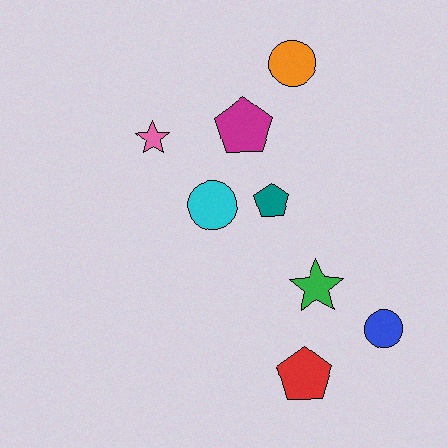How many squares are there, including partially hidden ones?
There are no squares.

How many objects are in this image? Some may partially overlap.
There are 8 objects.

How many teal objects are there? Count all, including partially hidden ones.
There is 1 teal object.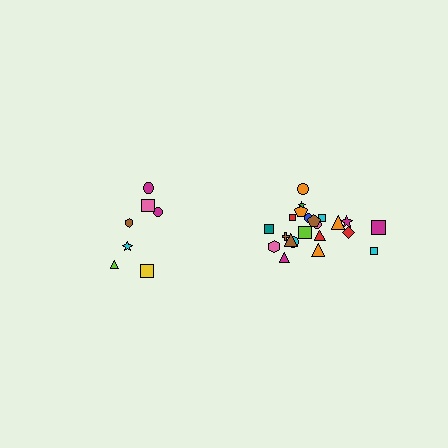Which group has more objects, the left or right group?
The right group.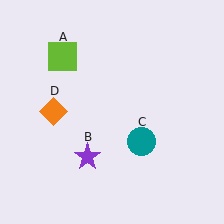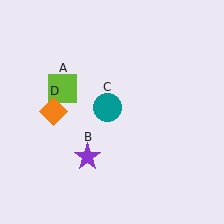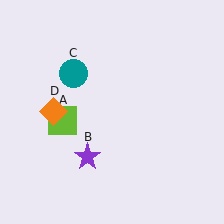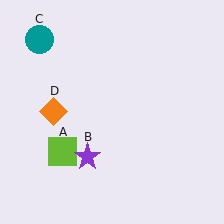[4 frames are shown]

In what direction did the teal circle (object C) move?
The teal circle (object C) moved up and to the left.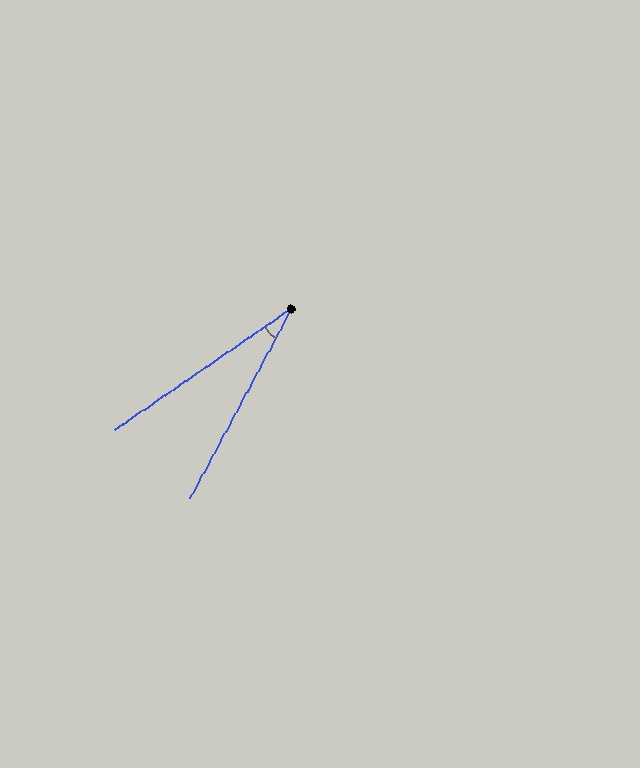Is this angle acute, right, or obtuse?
It is acute.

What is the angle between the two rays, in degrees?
Approximately 27 degrees.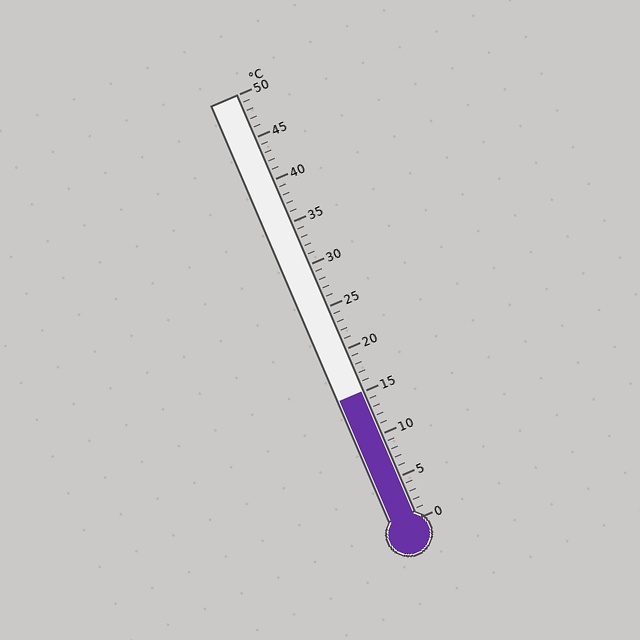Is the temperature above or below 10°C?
The temperature is above 10°C.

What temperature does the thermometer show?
The thermometer shows approximately 15°C.